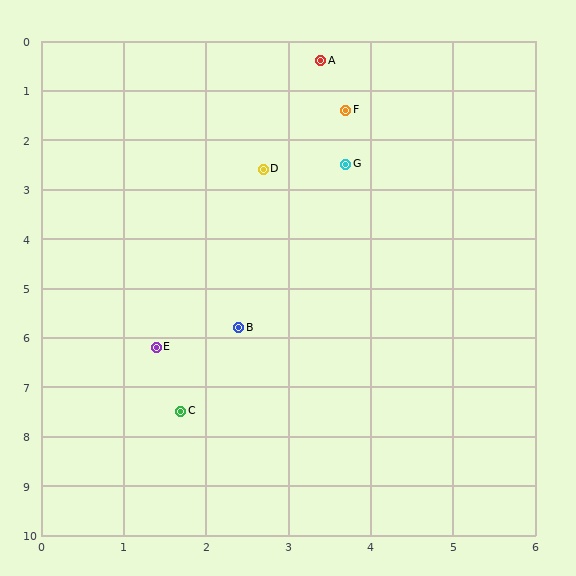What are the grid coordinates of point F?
Point F is at approximately (3.7, 1.4).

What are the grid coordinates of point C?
Point C is at approximately (1.7, 7.5).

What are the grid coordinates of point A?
Point A is at approximately (3.4, 0.4).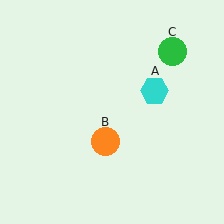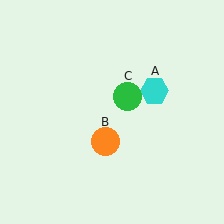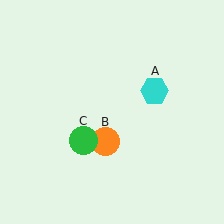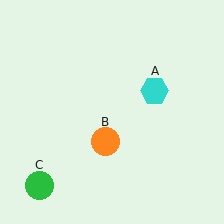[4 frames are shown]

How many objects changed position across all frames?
1 object changed position: green circle (object C).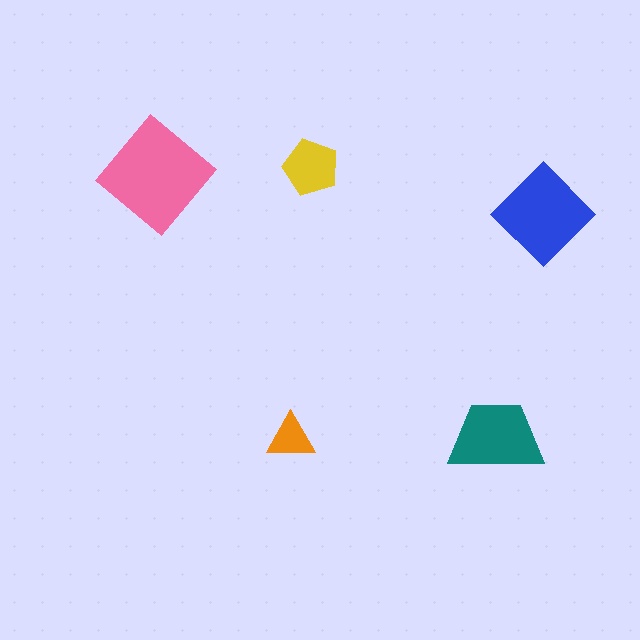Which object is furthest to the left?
The pink diamond is leftmost.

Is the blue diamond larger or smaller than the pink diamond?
Smaller.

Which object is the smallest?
The orange triangle.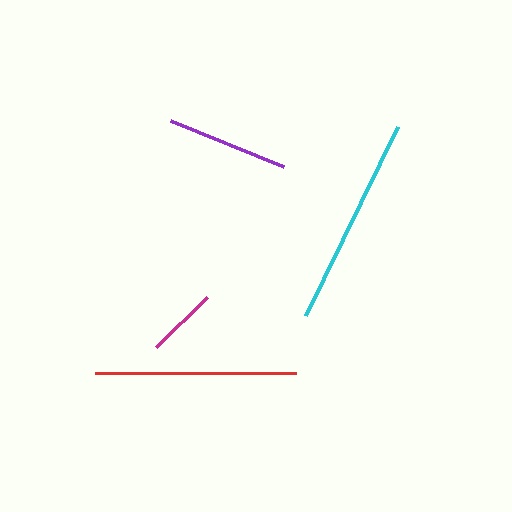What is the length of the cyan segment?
The cyan segment is approximately 210 pixels long.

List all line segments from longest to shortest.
From longest to shortest: cyan, red, purple, magenta.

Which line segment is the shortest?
The magenta line is the shortest at approximately 72 pixels.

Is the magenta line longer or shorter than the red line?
The red line is longer than the magenta line.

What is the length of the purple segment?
The purple segment is approximately 122 pixels long.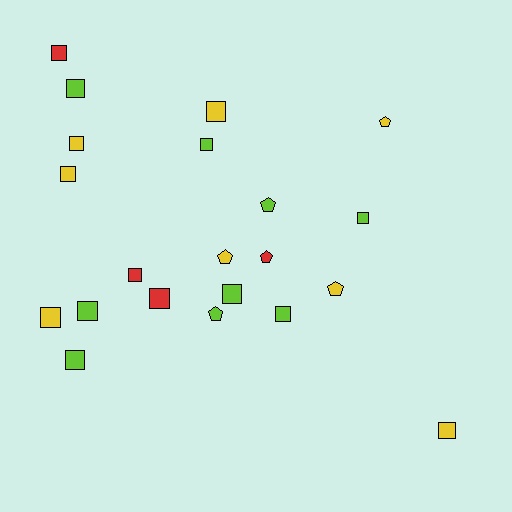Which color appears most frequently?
Lime, with 9 objects.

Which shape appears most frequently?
Square, with 15 objects.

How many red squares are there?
There are 3 red squares.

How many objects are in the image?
There are 21 objects.